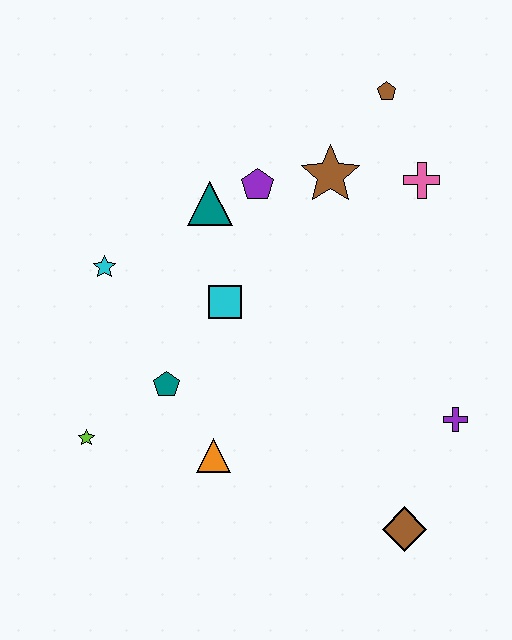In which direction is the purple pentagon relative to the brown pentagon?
The purple pentagon is to the left of the brown pentagon.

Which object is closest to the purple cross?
The brown diamond is closest to the purple cross.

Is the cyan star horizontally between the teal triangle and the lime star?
Yes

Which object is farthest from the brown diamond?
The brown pentagon is farthest from the brown diamond.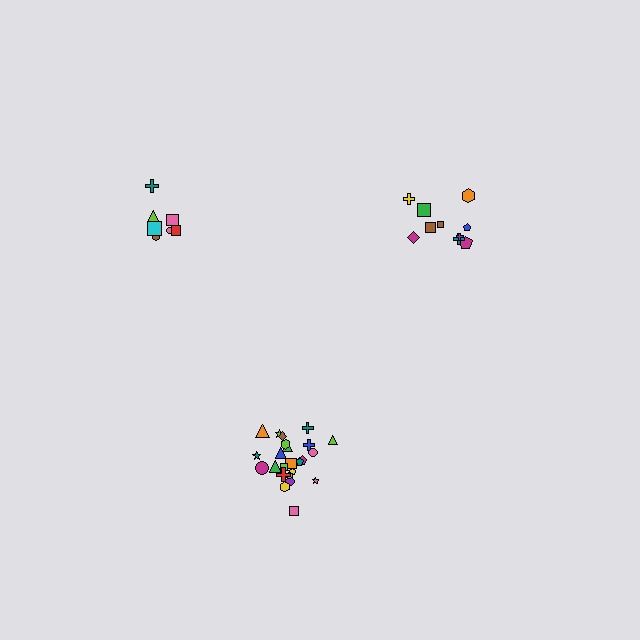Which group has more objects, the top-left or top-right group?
The top-right group.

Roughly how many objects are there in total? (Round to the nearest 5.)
Roughly 40 objects in total.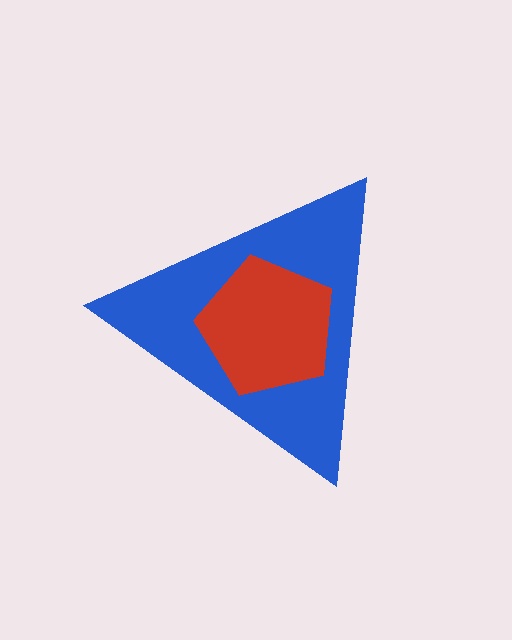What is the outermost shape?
The blue triangle.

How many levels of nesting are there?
2.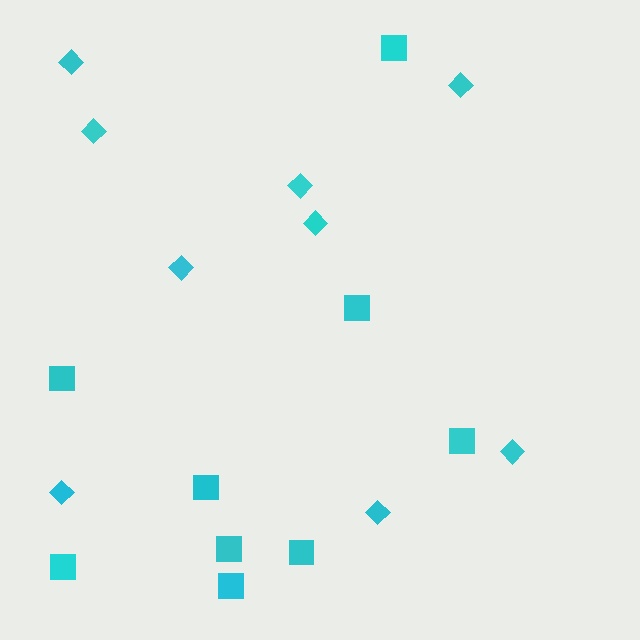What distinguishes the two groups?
There are 2 groups: one group of diamonds (9) and one group of squares (9).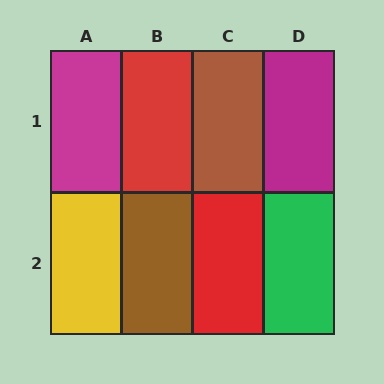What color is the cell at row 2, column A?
Yellow.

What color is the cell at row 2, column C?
Red.